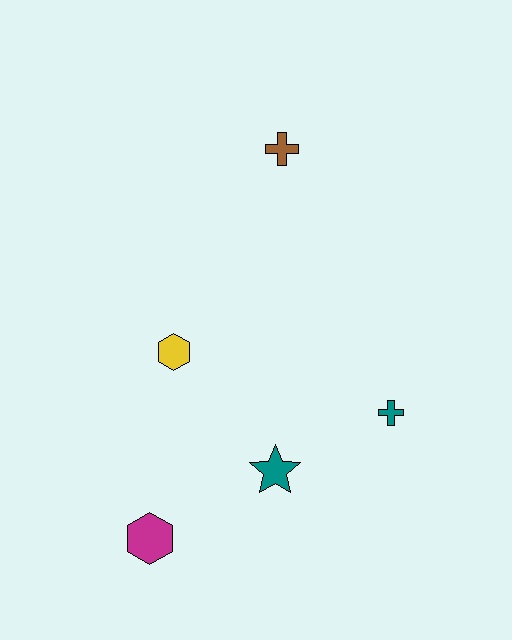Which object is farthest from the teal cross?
The brown cross is farthest from the teal cross.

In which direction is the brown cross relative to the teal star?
The brown cross is above the teal star.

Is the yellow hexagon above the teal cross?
Yes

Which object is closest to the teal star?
The teal cross is closest to the teal star.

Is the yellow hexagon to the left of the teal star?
Yes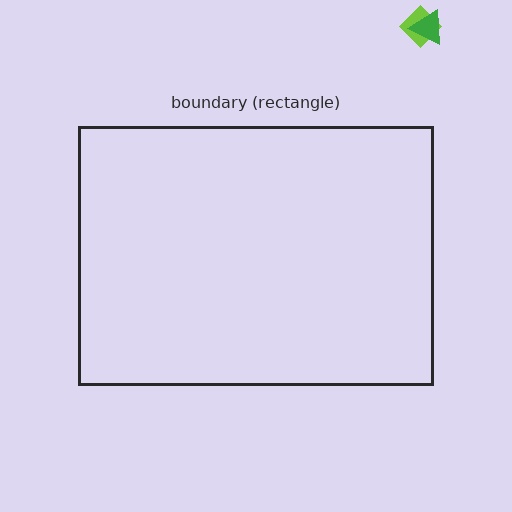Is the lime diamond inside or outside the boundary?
Outside.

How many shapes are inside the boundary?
0 inside, 2 outside.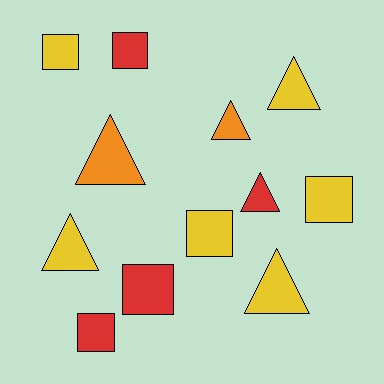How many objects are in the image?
There are 12 objects.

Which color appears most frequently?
Yellow, with 6 objects.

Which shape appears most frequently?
Triangle, with 6 objects.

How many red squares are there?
There are 3 red squares.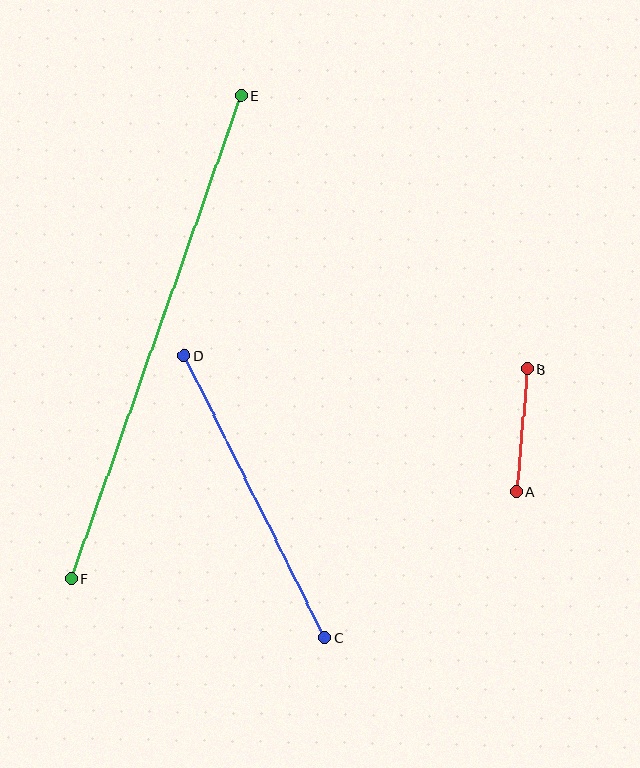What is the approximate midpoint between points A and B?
The midpoint is at approximately (522, 430) pixels.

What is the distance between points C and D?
The distance is approximately 316 pixels.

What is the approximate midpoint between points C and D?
The midpoint is at approximately (254, 497) pixels.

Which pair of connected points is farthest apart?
Points E and F are farthest apart.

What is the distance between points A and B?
The distance is approximately 123 pixels.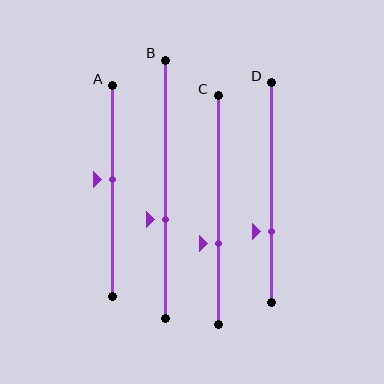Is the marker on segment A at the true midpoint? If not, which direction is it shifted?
No, the marker on segment A is shifted upward by about 6% of the segment length.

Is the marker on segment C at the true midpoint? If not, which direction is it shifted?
No, the marker on segment C is shifted downward by about 15% of the segment length.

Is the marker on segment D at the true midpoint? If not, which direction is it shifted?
No, the marker on segment D is shifted downward by about 18% of the segment length.